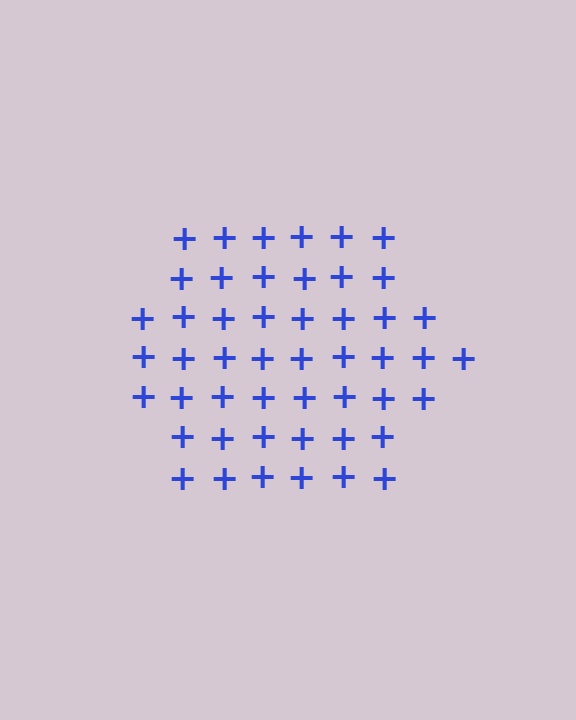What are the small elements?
The small elements are plus signs.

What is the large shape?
The large shape is a hexagon.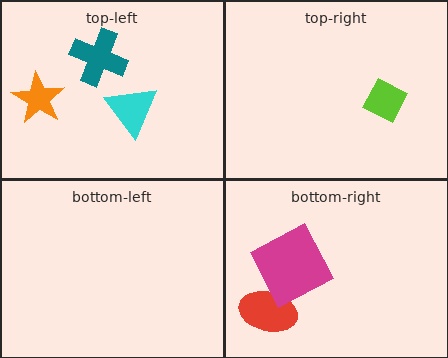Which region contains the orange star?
The top-left region.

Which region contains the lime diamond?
The top-right region.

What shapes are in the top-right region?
The lime diamond.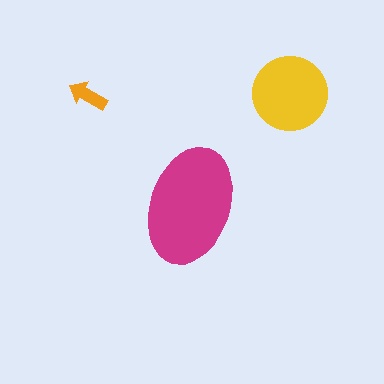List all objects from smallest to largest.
The orange arrow, the yellow circle, the magenta ellipse.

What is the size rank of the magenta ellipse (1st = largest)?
1st.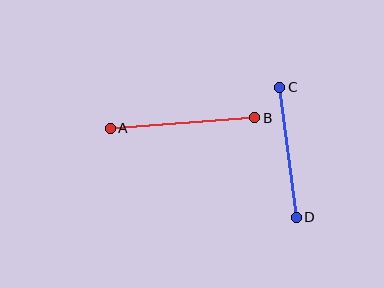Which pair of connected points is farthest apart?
Points A and B are farthest apart.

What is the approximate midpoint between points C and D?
The midpoint is at approximately (288, 152) pixels.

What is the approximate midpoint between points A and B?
The midpoint is at approximately (182, 123) pixels.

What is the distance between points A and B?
The distance is approximately 145 pixels.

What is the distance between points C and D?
The distance is approximately 131 pixels.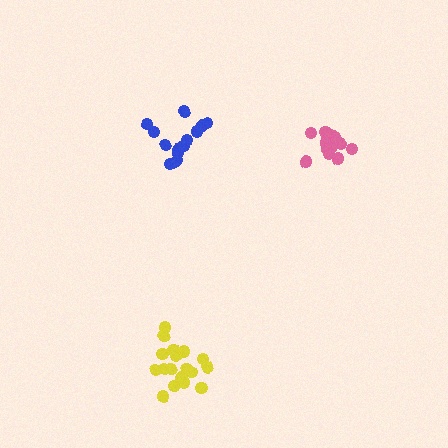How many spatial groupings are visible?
There are 3 spatial groupings.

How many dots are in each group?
Group 1: 14 dots, Group 2: 16 dots, Group 3: 18 dots (48 total).